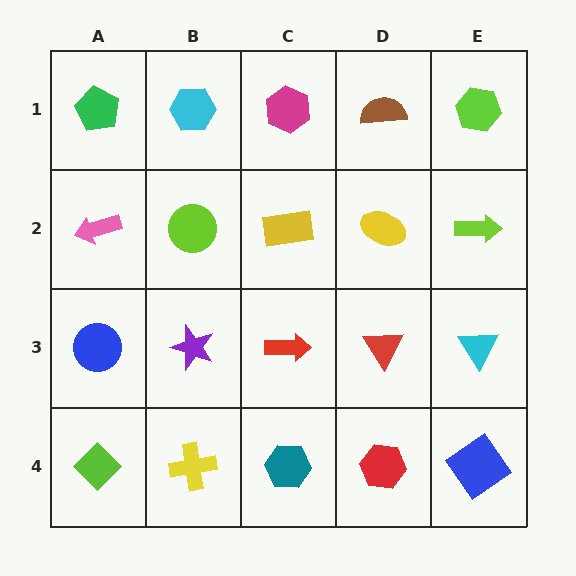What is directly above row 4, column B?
A purple star.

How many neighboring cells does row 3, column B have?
4.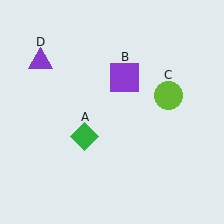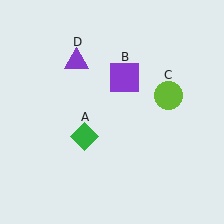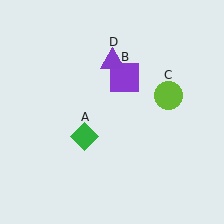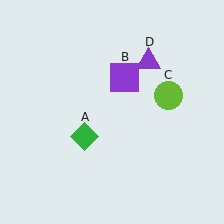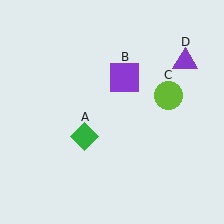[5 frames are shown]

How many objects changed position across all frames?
1 object changed position: purple triangle (object D).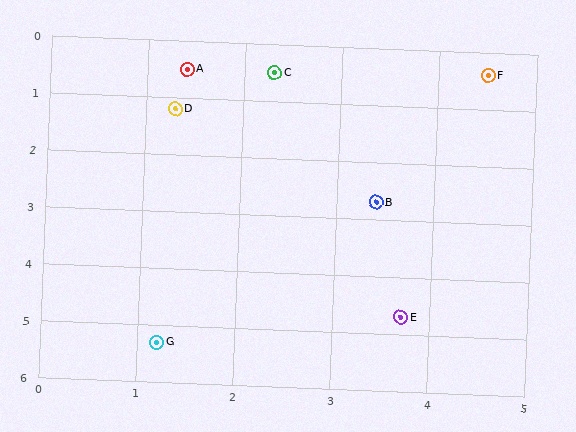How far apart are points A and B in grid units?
Points A and B are about 3.0 grid units apart.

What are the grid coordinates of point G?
Point G is at approximately (1.2, 5.3).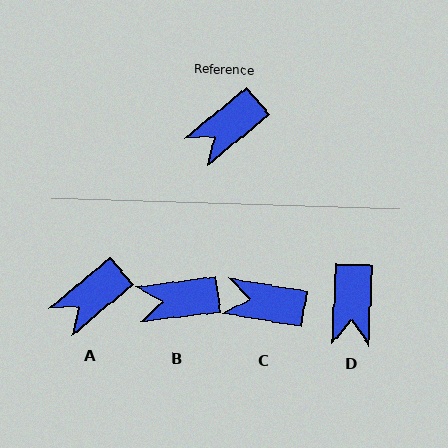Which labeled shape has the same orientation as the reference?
A.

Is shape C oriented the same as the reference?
No, it is off by about 49 degrees.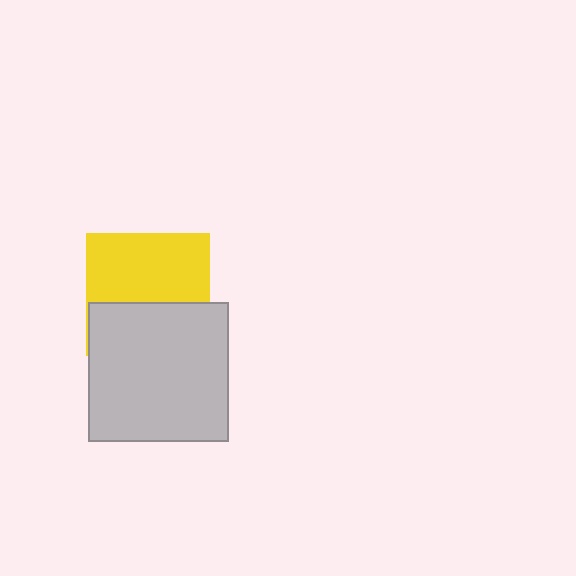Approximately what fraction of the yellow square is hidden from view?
Roughly 44% of the yellow square is hidden behind the light gray square.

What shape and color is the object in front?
The object in front is a light gray square.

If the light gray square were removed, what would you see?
You would see the complete yellow square.